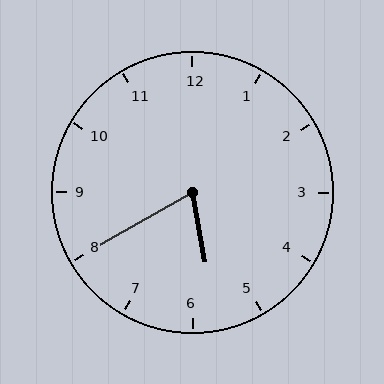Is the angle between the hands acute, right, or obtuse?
It is acute.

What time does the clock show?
5:40.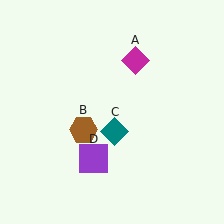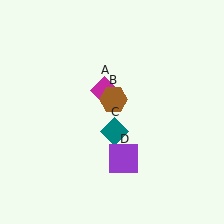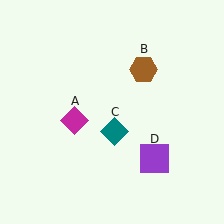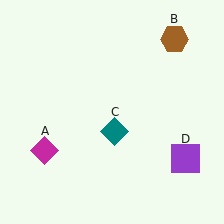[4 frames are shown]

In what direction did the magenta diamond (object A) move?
The magenta diamond (object A) moved down and to the left.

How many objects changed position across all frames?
3 objects changed position: magenta diamond (object A), brown hexagon (object B), purple square (object D).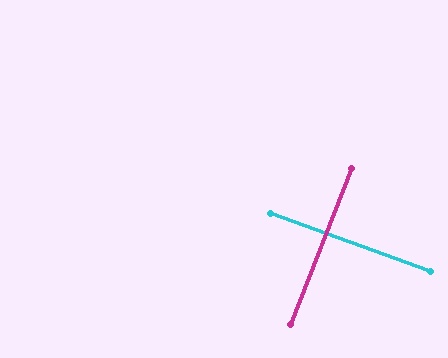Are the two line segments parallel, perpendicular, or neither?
Perpendicular — they meet at approximately 89°.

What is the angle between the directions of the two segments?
Approximately 89 degrees.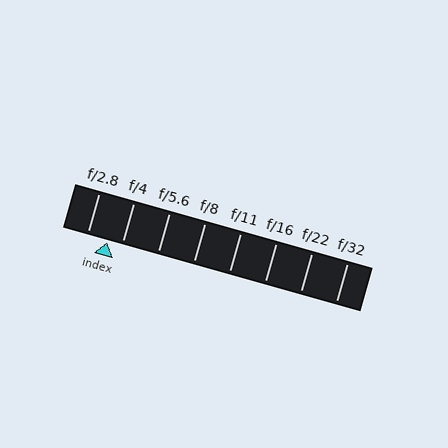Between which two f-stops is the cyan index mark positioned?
The index mark is between f/2.8 and f/4.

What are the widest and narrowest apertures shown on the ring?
The widest aperture shown is f/2.8 and the narrowest is f/32.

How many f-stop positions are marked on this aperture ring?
There are 8 f-stop positions marked.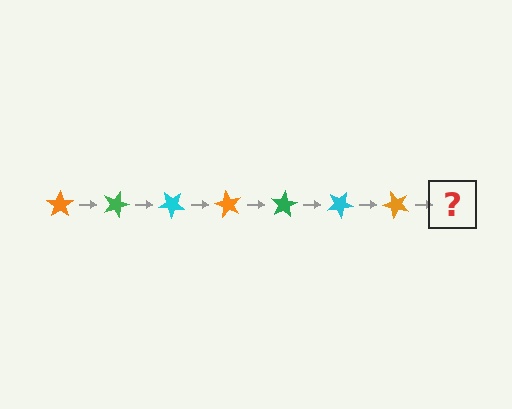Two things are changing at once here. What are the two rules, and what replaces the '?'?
The two rules are that it rotates 20 degrees each step and the color cycles through orange, green, and cyan. The '?' should be a green star, rotated 140 degrees from the start.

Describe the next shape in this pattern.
It should be a green star, rotated 140 degrees from the start.